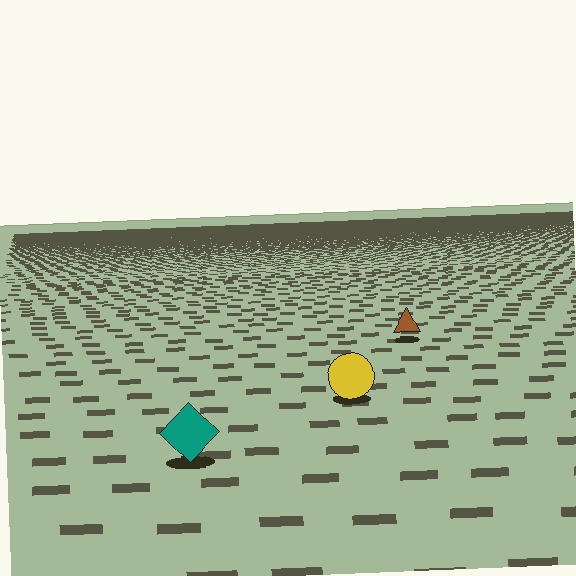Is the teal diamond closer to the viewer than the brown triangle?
Yes. The teal diamond is closer — you can tell from the texture gradient: the ground texture is coarser near it.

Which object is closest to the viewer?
The teal diamond is closest. The texture marks near it are larger and more spread out.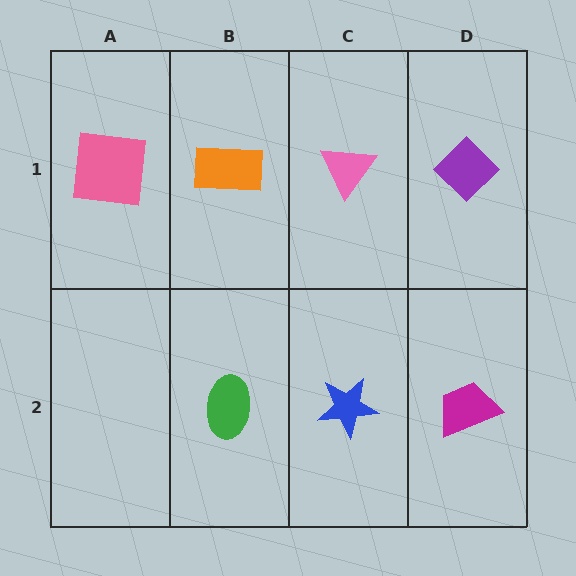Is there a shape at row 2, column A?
No, that cell is empty.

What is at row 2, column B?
A green ellipse.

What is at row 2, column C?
A blue star.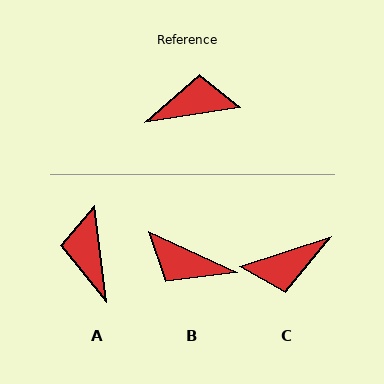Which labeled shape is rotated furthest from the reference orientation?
C, about 171 degrees away.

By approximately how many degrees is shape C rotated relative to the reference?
Approximately 171 degrees clockwise.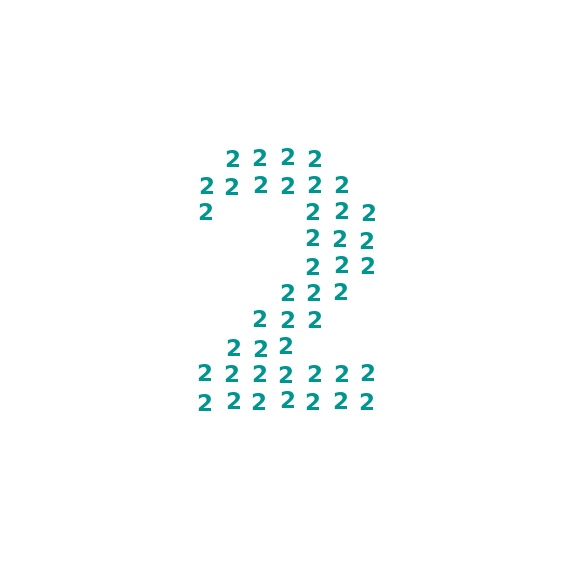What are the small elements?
The small elements are digit 2's.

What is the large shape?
The large shape is the digit 2.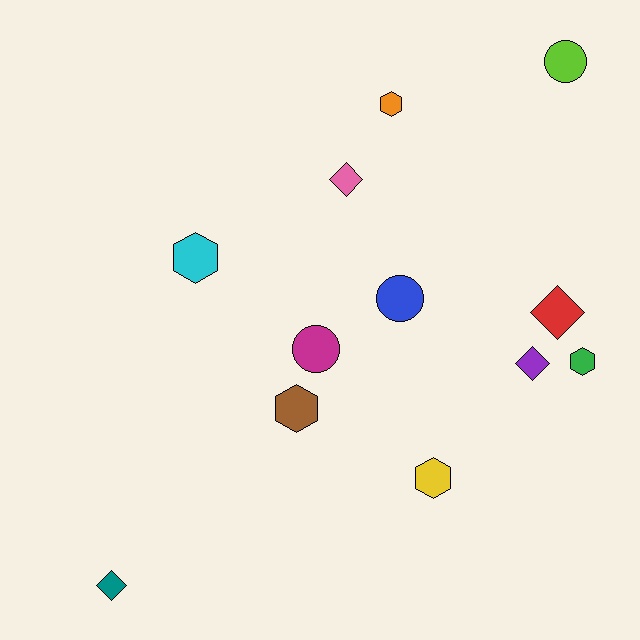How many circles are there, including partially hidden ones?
There are 3 circles.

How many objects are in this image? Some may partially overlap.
There are 12 objects.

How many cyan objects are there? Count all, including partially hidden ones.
There is 1 cyan object.